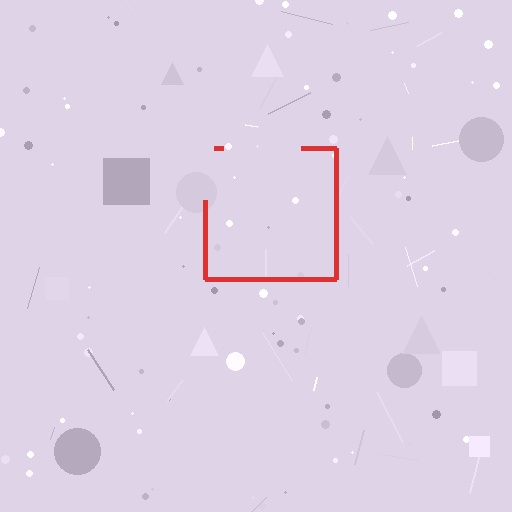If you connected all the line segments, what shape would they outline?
They would outline a square.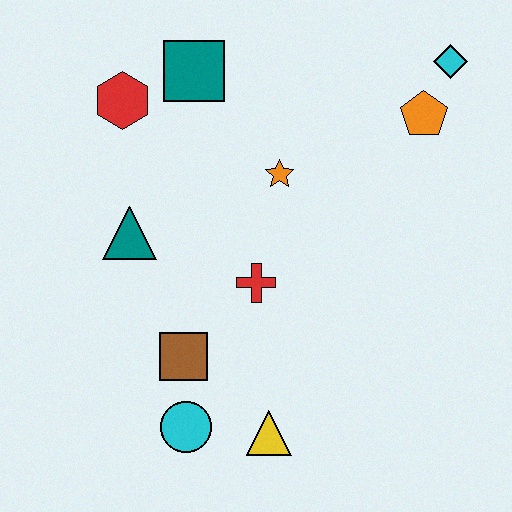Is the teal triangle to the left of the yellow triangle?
Yes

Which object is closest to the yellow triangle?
The cyan circle is closest to the yellow triangle.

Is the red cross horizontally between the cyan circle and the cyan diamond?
Yes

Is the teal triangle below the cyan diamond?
Yes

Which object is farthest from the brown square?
The cyan diamond is farthest from the brown square.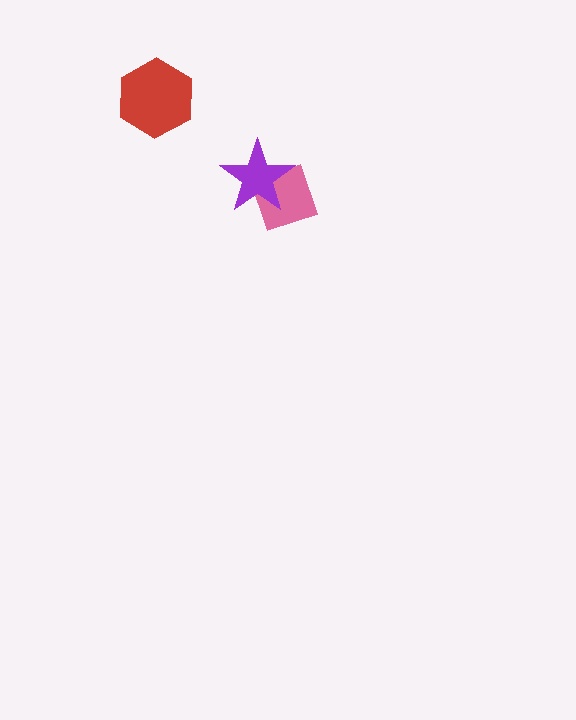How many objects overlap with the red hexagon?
0 objects overlap with the red hexagon.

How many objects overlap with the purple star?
1 object overlaps with the purple star.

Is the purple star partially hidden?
No, no other shape covers it.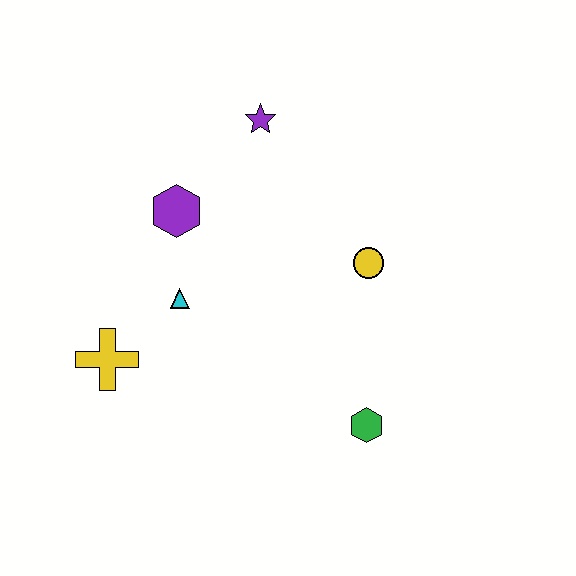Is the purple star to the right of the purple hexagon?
Yes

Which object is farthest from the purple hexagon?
The green hexagon is farthest from the purple hexagon.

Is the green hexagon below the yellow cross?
Yes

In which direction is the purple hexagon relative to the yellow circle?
The purple hexagon is to the left of the yellow circle.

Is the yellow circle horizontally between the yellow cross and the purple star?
No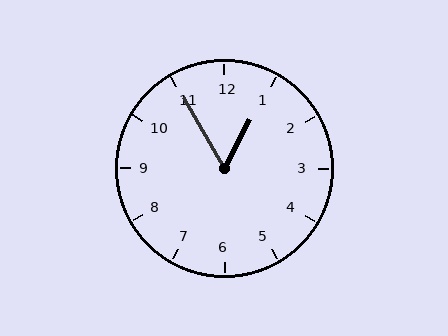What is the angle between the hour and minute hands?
Approximately 58 degrees.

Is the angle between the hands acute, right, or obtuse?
It is acute.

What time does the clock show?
12:55.